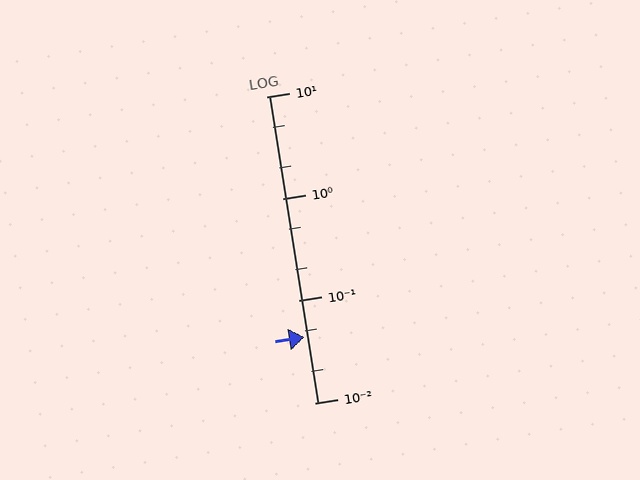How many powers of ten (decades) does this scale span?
The scale spans 3 decades, from 0.01 to 10.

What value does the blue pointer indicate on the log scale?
The pointer indicates approximately 0.044.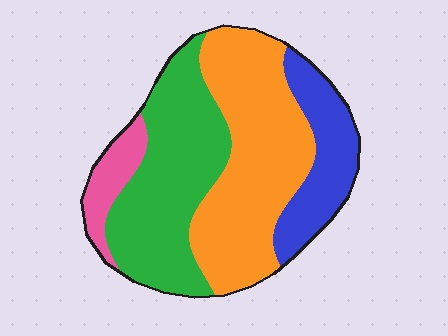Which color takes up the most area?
Orange, at roughly 40%.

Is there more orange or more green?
Orange.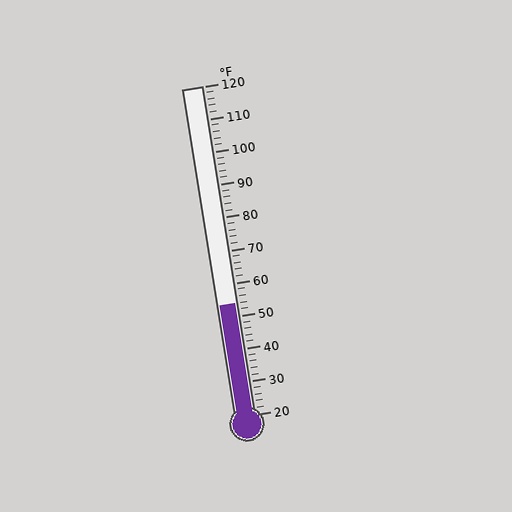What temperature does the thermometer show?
The thermometer shows approximately 54°F.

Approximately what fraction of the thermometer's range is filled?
The thermometer is filled to approximately 35% of its range.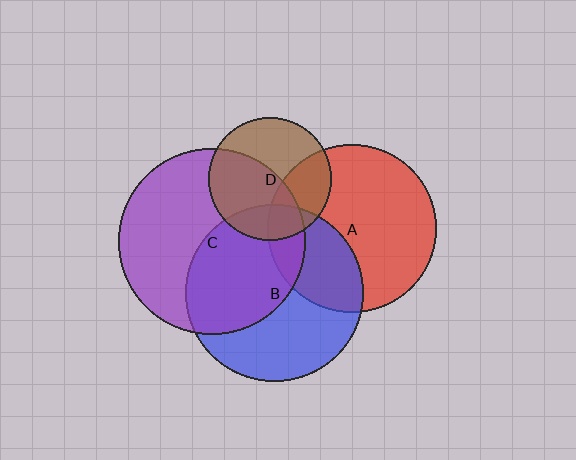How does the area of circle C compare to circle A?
Approximately 1.2 times.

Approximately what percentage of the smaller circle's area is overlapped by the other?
Approximately 30%.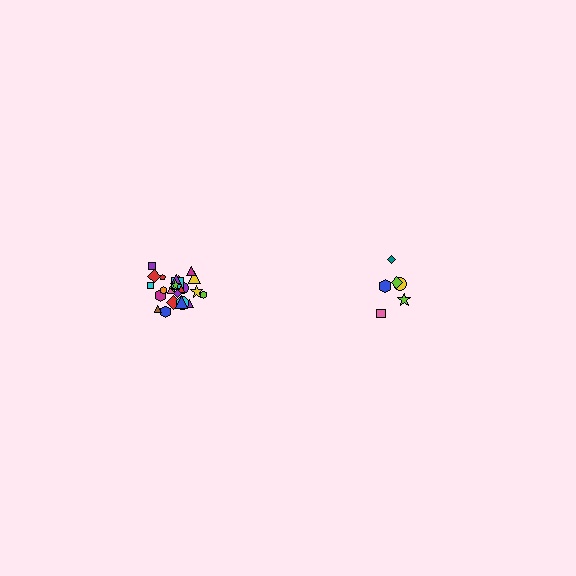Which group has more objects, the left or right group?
The left group.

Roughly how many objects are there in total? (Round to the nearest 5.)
Roughly 30 objects in total.